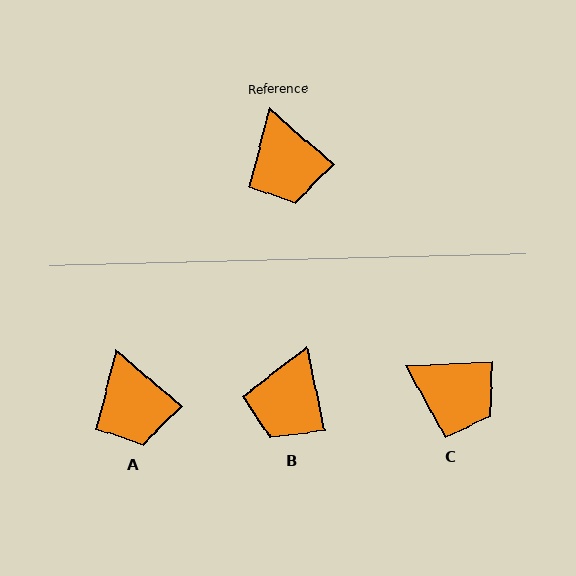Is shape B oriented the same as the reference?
No, it is off by about 37 degrees.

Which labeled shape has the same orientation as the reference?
A.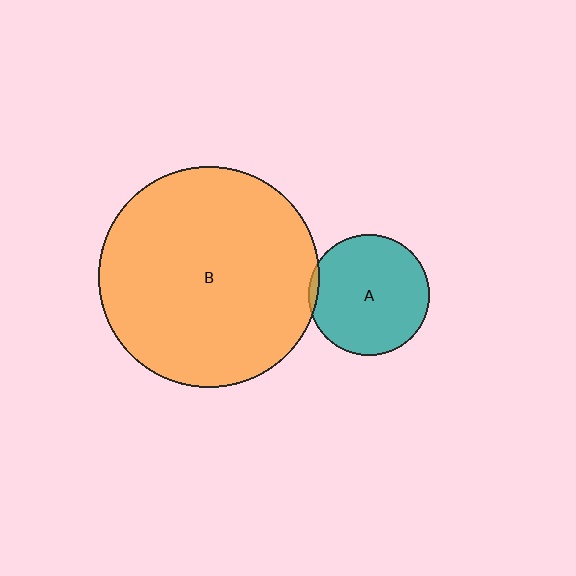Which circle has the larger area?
Circle B (orange).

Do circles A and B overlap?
Yes.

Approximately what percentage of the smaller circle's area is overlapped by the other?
Approximately 5%.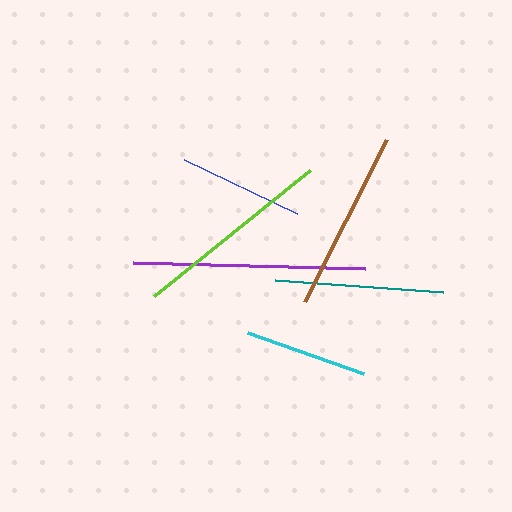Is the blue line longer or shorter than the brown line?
The brown line is longer than the blue line.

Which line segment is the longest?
The purple line is the longest at approximately 232 pixels.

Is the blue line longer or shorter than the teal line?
The teal line is longer than the blue line.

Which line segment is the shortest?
The cyan line is the shortest at approximately 122 pixels.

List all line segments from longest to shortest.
From longest to shortest: purple, lime, brown, teal, blue, cyan.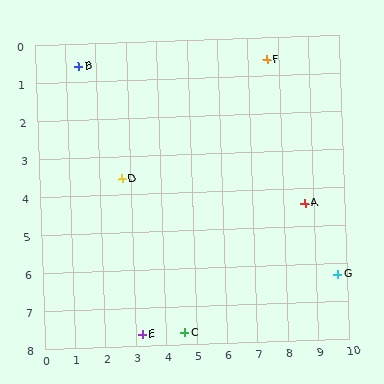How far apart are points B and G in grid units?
Points B and G are about 10.1 grid units apart.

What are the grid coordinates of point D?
Point D is at approximately (2.7, 3.6).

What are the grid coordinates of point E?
Point E is at approximately (3.2, 7.7).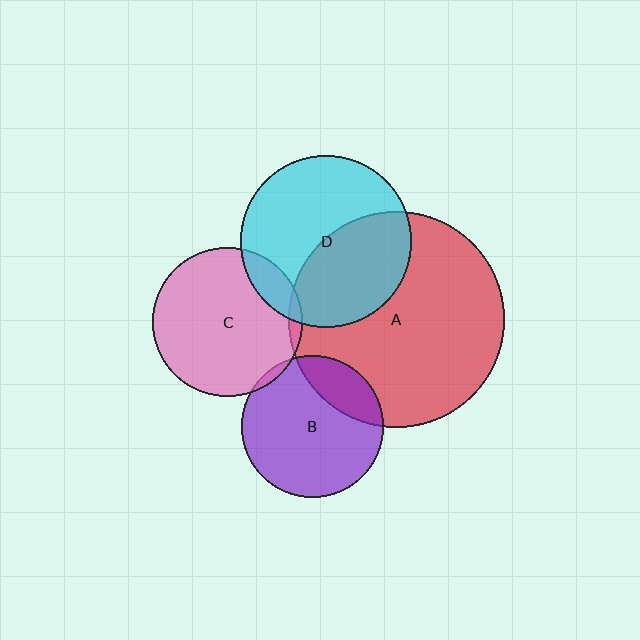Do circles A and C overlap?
Yes.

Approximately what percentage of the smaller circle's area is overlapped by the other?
Approximately 5%.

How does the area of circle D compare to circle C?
Approximately 1.3 times.